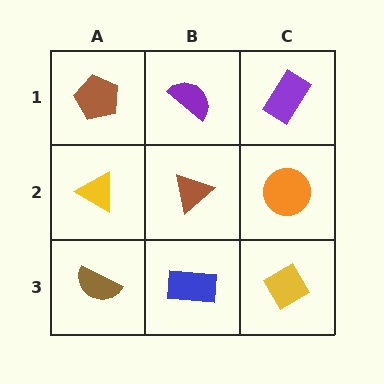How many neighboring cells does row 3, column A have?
2.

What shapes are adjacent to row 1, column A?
A yellow triangle (row 2, column A), a purple semicircle (row 1, column B).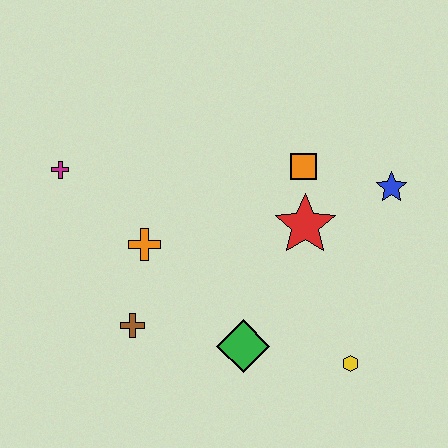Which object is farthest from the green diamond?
The magenta cross is farthest from the green diamond.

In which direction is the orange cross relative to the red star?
The orange cross is to the left of the red star.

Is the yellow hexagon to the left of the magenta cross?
No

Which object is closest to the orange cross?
The brown cross is closest to the orange cross.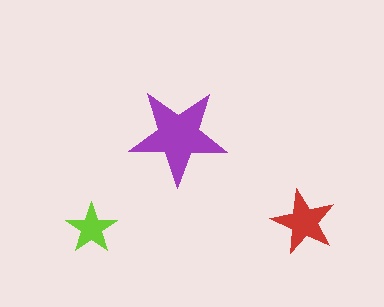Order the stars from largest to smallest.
the purple one, the red one, the lime one.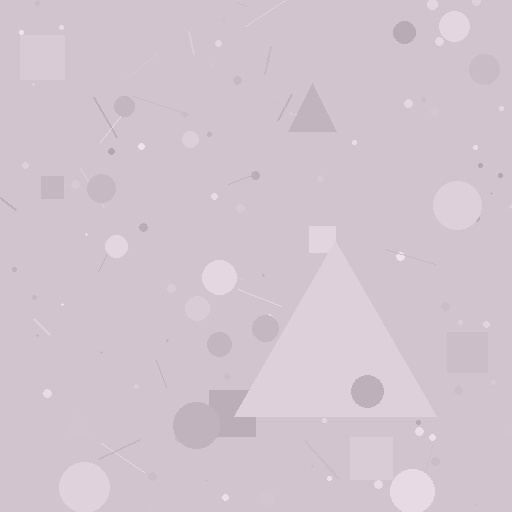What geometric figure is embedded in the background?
A triangle is embedded in the background.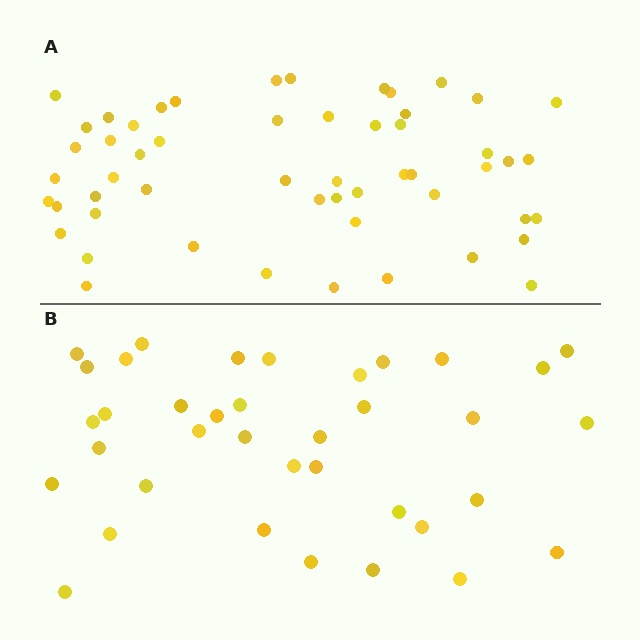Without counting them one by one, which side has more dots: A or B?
Region A (the top region) has more dots.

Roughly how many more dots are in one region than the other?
Region A has approximately 15 more dots than region B.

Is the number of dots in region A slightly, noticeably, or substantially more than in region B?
Region A has substantially more. The ratio is roughly 1.5 to 1.